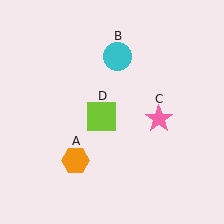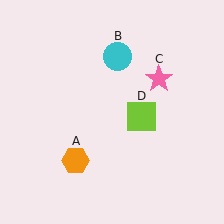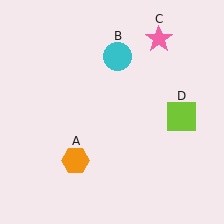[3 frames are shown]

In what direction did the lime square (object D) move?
The lime square (object D) moved right.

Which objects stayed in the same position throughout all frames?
Orange hexagon (object A) and cyan circle (object B) remained stationary.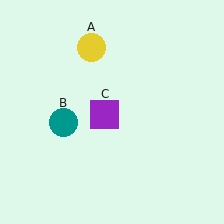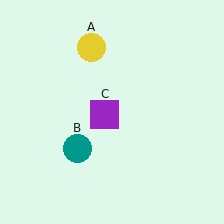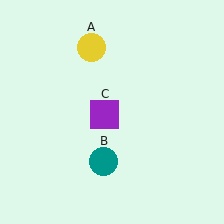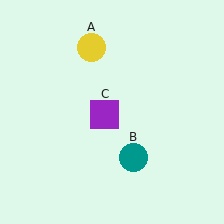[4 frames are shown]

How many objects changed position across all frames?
1 object changed position: teal circle (object B).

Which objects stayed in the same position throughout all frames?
Yellow circle (object A) and purple square (object C) remained stationary.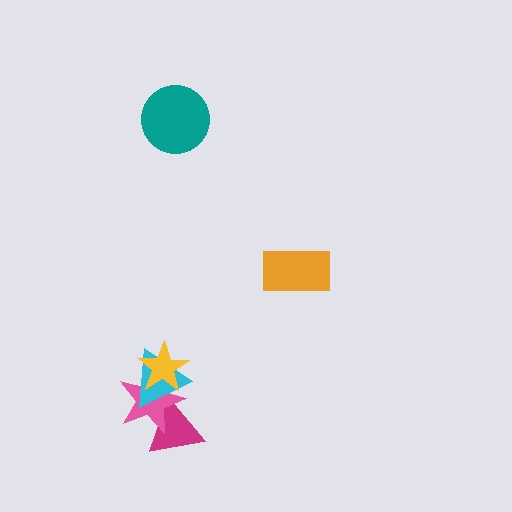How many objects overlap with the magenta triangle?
2 objects overlap with the magenta triangle.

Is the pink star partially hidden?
Yes, it is partially covered by another shape.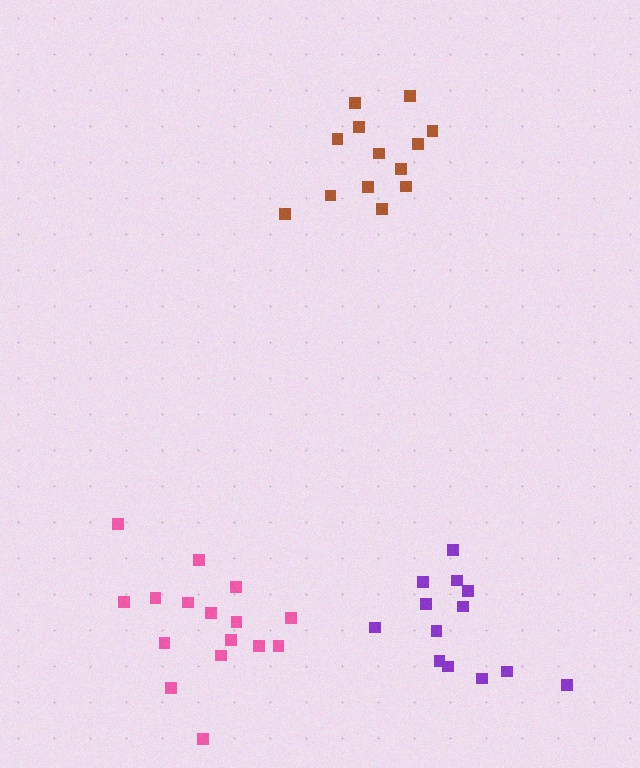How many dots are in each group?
Group 1: 13 dots, Group 2: 13 dots, Group 3: 16 dots (42 total).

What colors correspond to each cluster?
The clusters are colored: purple, brown, pink.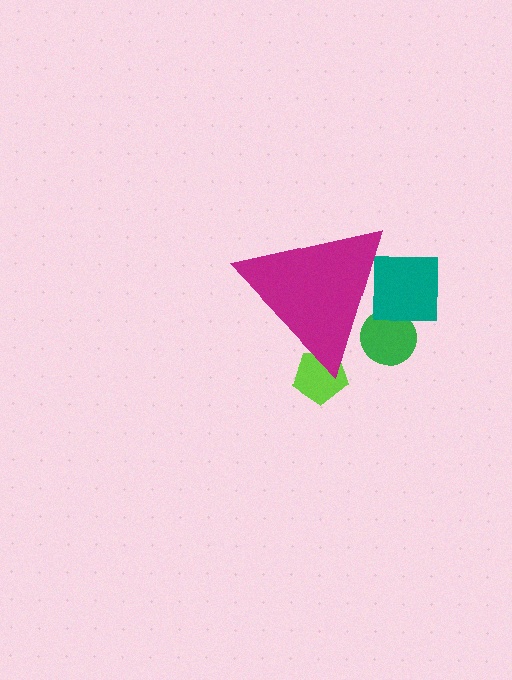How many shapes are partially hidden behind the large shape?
3 shapes are partially hidden.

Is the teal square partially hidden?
Yes, the teal square is partially hidden behind the magenta triangle.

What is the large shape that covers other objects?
A magenta triangle.